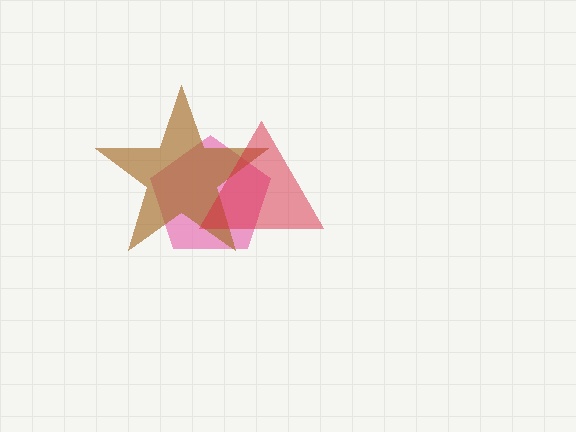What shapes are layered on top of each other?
The layered shapes are: a pink pentagon, a brown star, a red triangle.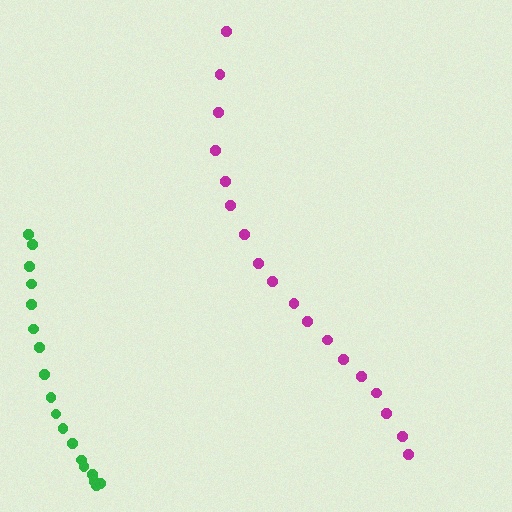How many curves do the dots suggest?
There are 2 distinct paths.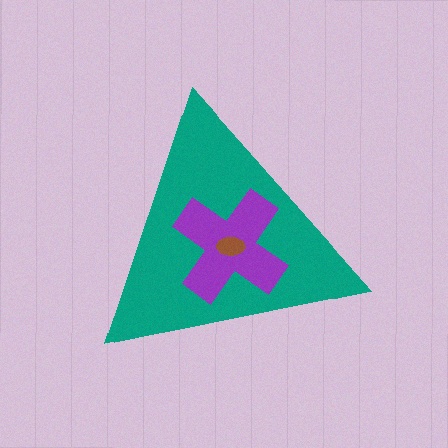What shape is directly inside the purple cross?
The brown ellipse.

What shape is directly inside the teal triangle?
The purple cross.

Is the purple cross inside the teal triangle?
Yes.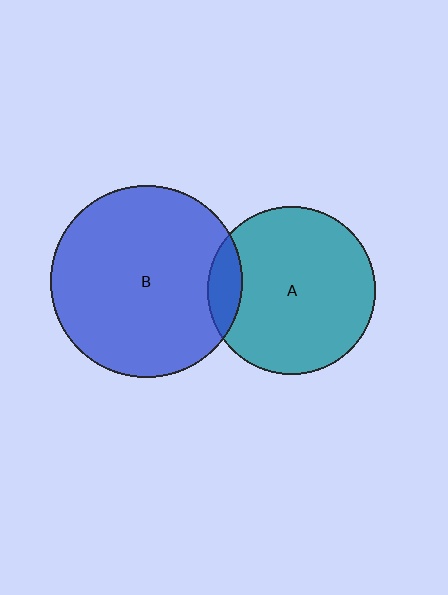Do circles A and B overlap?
Yes.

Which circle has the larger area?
Circle B (blue).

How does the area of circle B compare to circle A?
Approximately 1.3 times.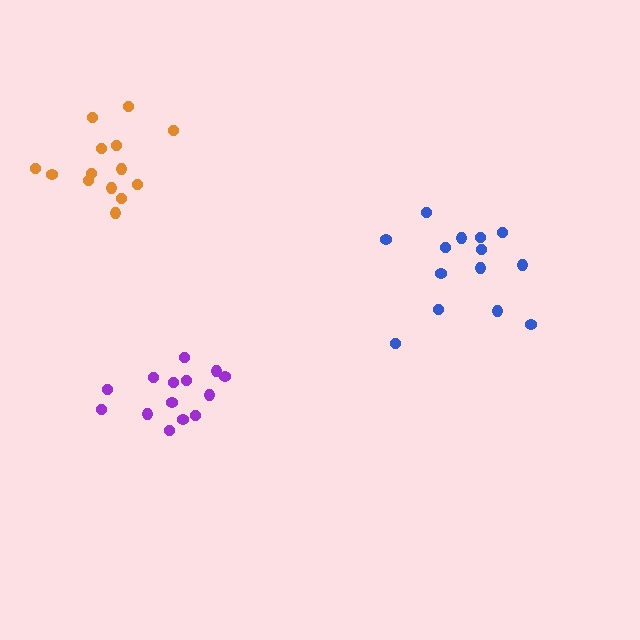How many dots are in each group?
Group 1: 14 dots, Group 2: 14 dots, Group 3: 14 dots (42 total).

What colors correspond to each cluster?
The clusters are colored: blue, purple, orange.